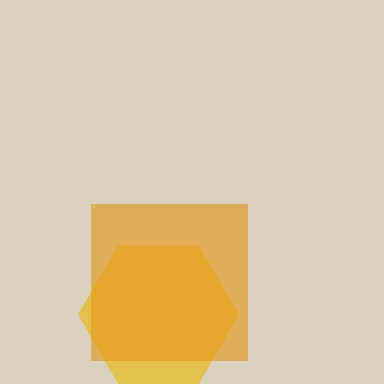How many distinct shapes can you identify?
There are 2 distinct shapes: a yellow hexagon, an orange square.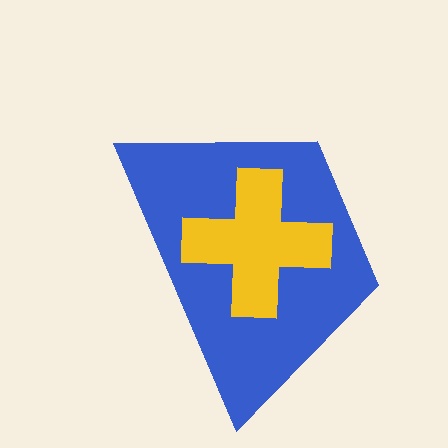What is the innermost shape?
The yellow cross.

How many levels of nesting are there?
2.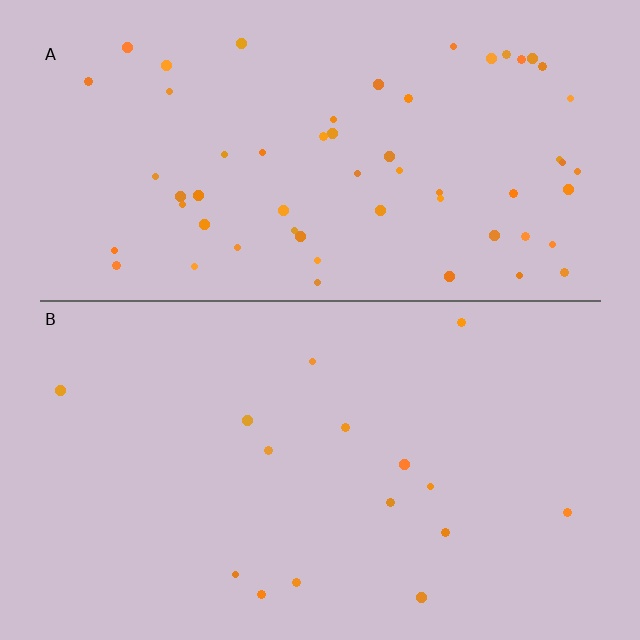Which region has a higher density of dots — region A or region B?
A (the top).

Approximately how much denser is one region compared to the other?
Approximately 3.8× — region A over region B.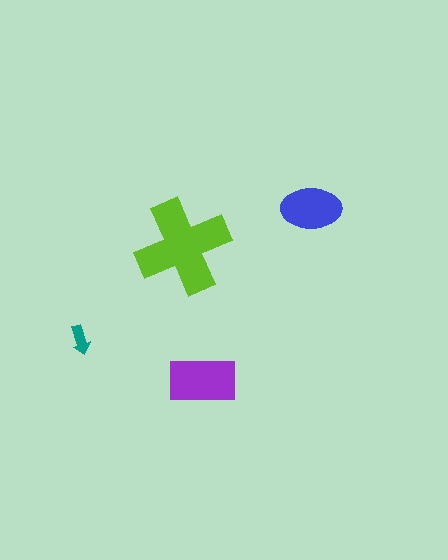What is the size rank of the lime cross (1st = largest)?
1st.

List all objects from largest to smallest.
The lime cross, the purple rectangle, the blue ellipse, the teal arrow.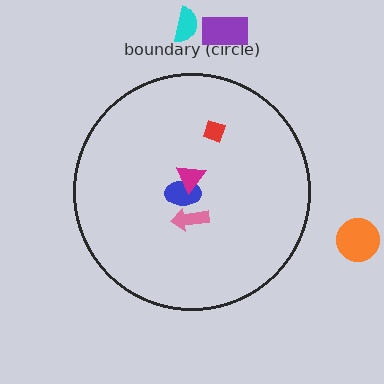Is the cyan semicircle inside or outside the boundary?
Outside.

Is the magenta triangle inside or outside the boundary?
Inside.